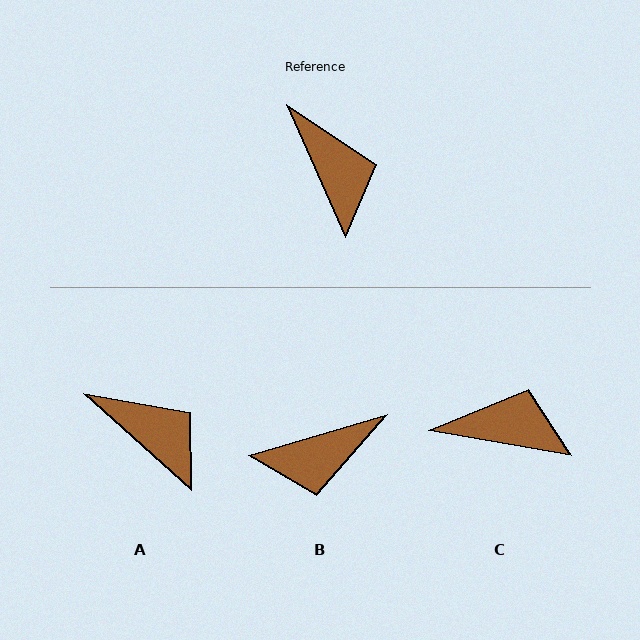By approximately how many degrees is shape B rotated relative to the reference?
Approximately 97 degrees clockwise.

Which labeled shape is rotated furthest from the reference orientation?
B, about 97 degrees away.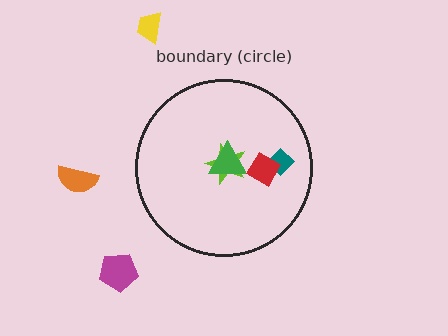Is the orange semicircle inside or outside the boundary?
Outside.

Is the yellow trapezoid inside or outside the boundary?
Outside.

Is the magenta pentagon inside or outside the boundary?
Outside.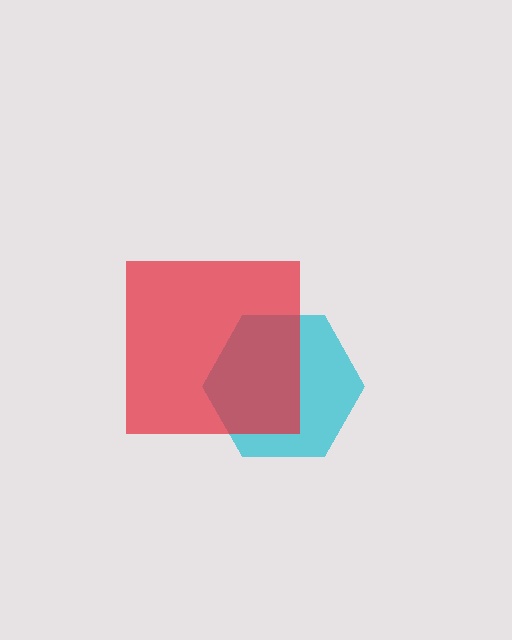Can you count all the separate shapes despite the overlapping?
Yes, there are 2 separate shapes.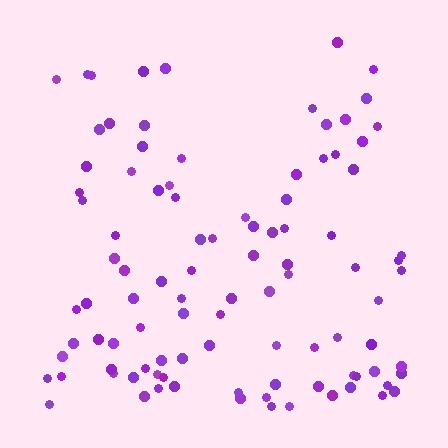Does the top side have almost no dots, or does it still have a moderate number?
Still a moderate number, just noticeably fewer than the bottom.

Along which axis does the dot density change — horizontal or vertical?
Vertical.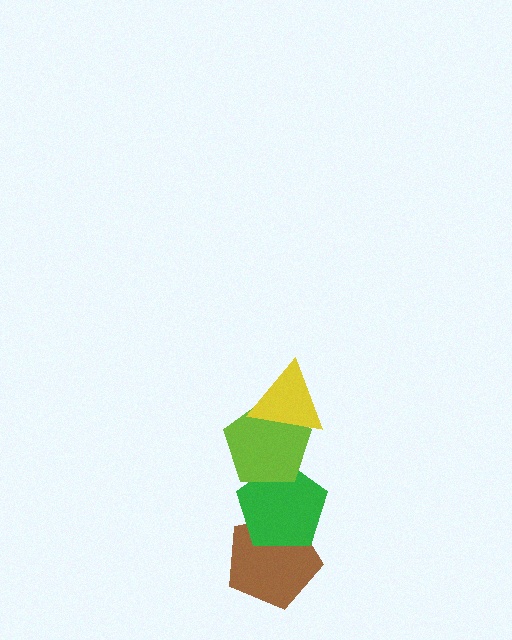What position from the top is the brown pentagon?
The brown pentagon is 4th from the top.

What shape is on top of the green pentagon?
The lime pentagon is on top of the green pentagon.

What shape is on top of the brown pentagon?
The green pentagon is on top of the brown pentagon.